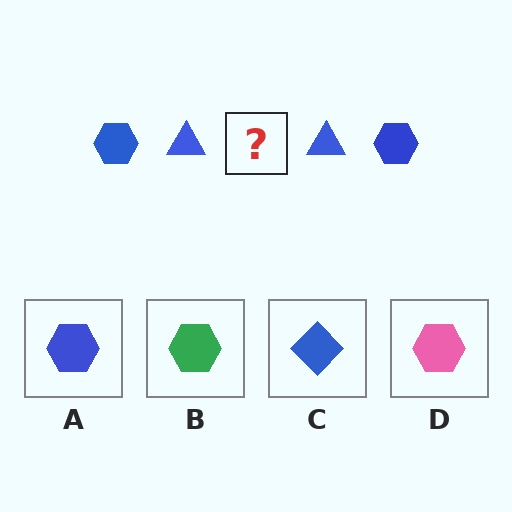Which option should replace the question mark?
Option A.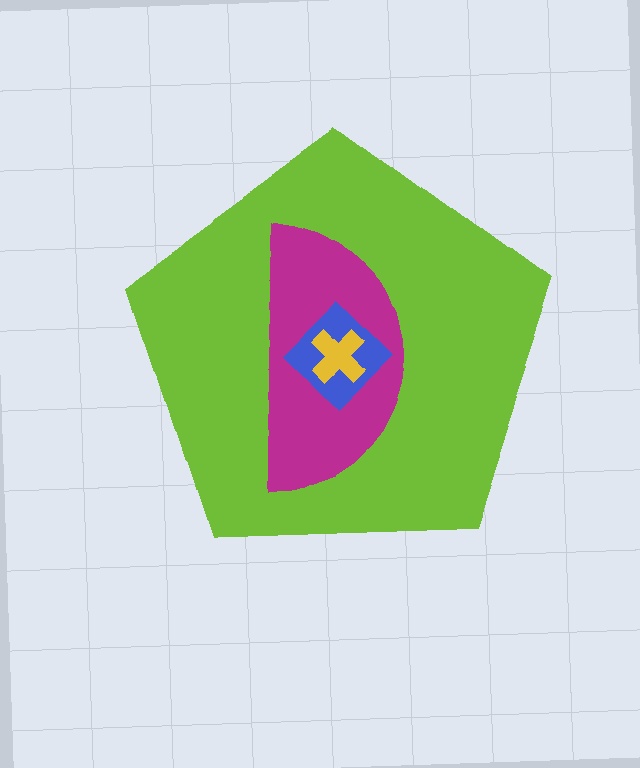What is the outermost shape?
The lime pentagon.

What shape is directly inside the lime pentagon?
The magenta semicircle.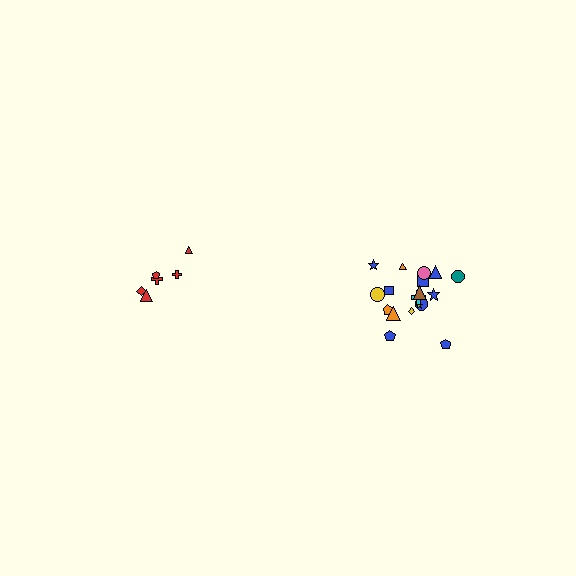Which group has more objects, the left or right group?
The right group.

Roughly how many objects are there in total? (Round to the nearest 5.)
Roughly 25 objects in total.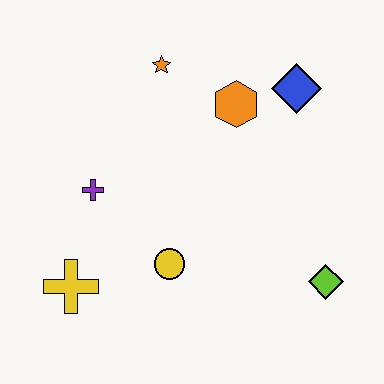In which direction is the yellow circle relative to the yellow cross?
The yellow circle is to the right of the yellow cross.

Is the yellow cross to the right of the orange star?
No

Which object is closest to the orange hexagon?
The blue diamond is closest to the orange hexagon.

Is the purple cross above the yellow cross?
Yes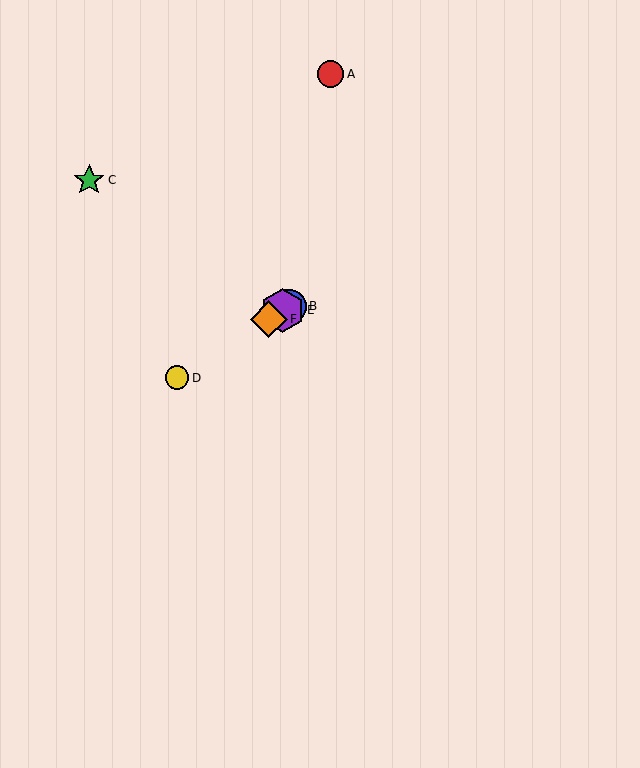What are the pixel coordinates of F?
Object F is at (269, 319).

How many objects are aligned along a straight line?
4 objects (B, D, E, F) are aligned along a straight line.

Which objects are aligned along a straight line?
Objects B, D, E, F are aligned along a straight line.